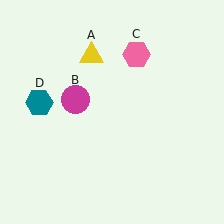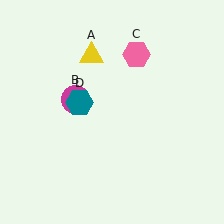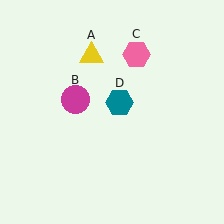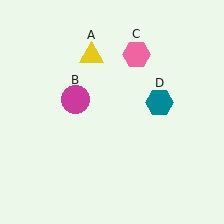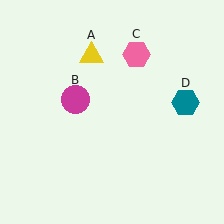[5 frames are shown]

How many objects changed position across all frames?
1 object changed position: teal hexagon (object D).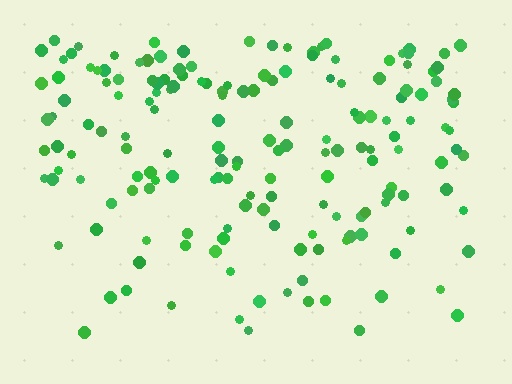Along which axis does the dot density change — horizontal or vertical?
Vertical.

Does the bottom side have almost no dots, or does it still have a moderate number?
Still a moderate number, just noticeably fewer than the top.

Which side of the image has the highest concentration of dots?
The top.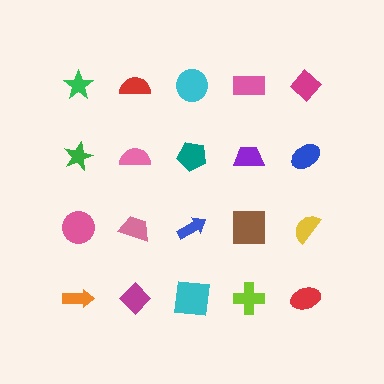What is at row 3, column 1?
A pink circle.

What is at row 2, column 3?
A teal pentagon.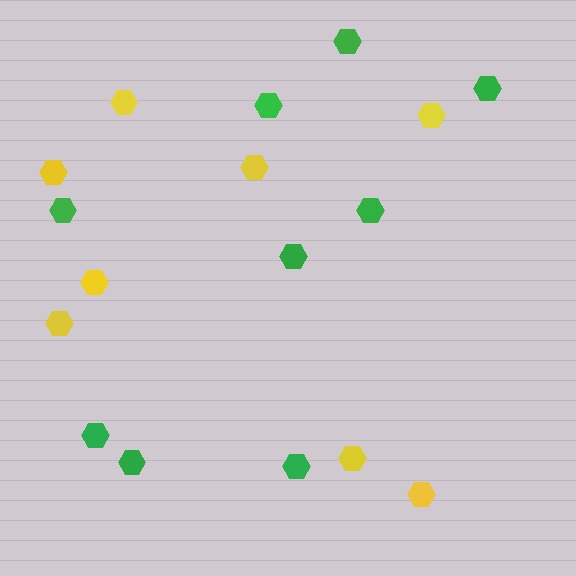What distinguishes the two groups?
There are 2 groups: one group of yellow hexagons (8) and one group of green hexagons (9).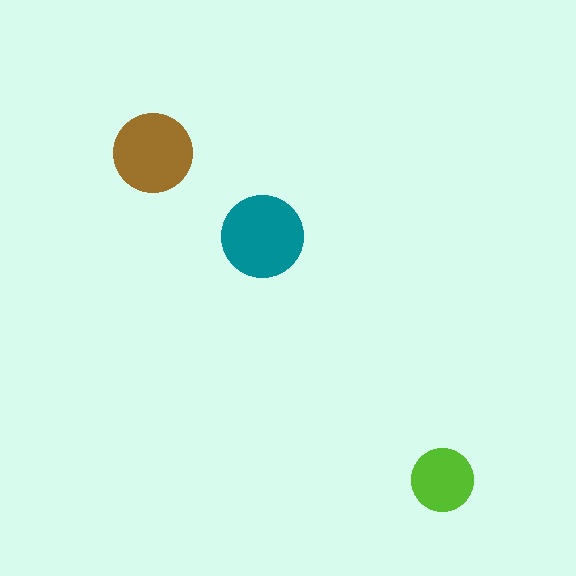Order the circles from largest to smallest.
the teal one, the brown one, the lime one.